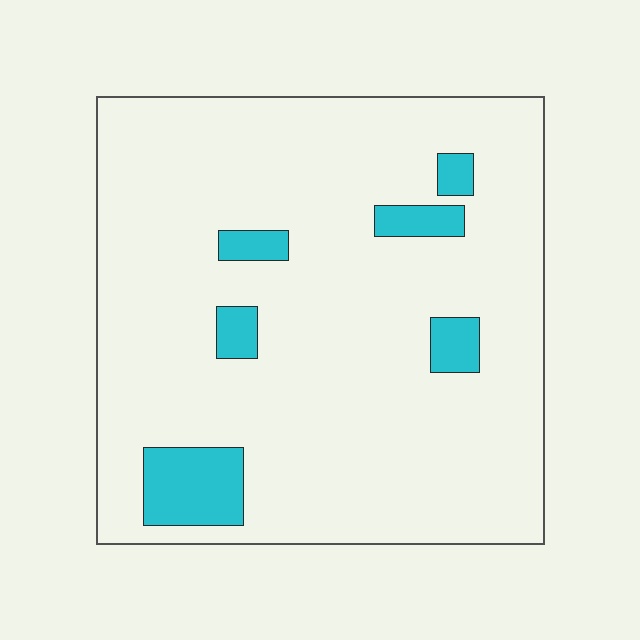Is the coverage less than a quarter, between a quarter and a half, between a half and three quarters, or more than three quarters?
Less than a quarter.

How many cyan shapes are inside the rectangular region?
6.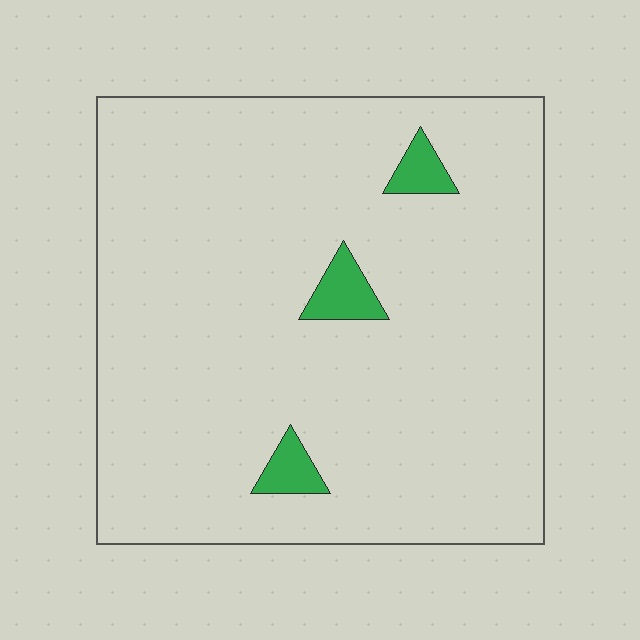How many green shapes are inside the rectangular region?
3.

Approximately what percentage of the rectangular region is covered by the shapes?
Approximately 5%.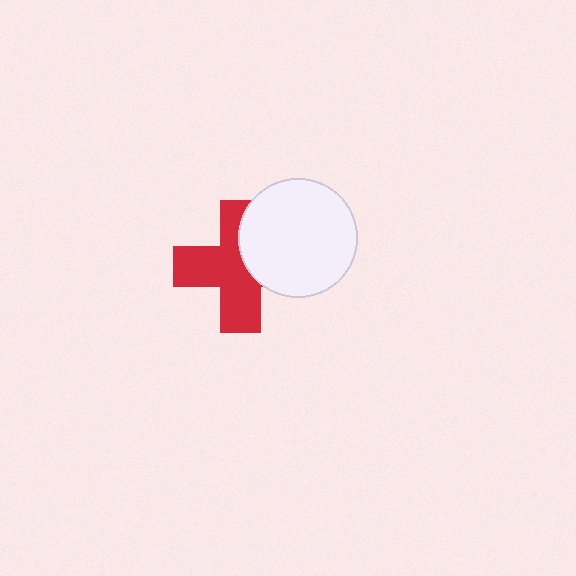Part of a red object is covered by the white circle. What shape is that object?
It is a cross.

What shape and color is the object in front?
The object in front is a white circle.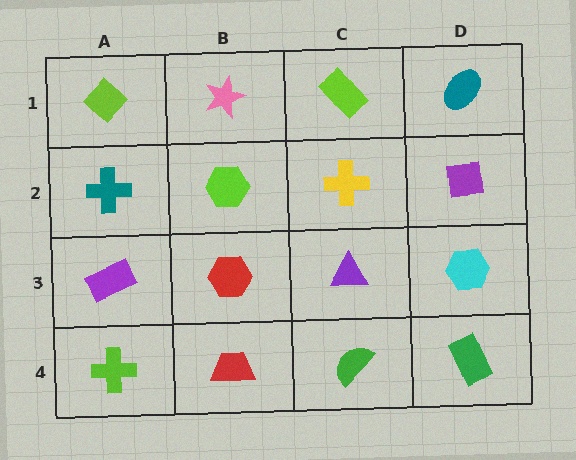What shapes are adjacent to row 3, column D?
A purple square (row 2, column D), a green rectangle (row 4, column D), a purple triangle (row 3, column C).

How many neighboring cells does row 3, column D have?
3.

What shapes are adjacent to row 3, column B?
A lime hexagon (row 2, column B), a red trapezoid (row 4, column B), a purple rectangle (row 3, column A), a purple triangle (row 3, column C).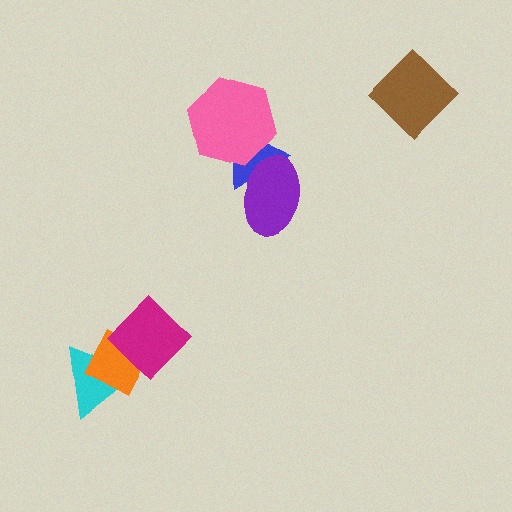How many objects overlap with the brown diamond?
0 objects overlap with the brown diamond.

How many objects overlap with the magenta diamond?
2 objects overlap with the magenta diamond.